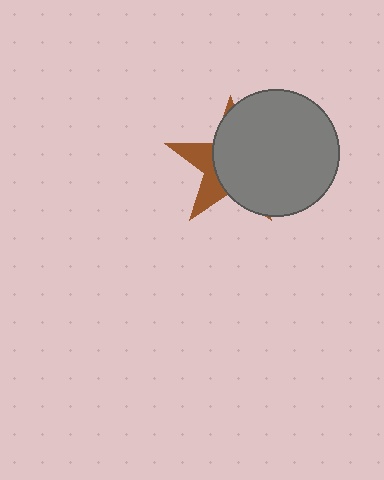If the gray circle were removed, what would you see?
You would see the complete brown star.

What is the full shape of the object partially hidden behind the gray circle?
The partially hidden object is a brown star.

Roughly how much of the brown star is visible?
A small part of it is visible (roughly 31%).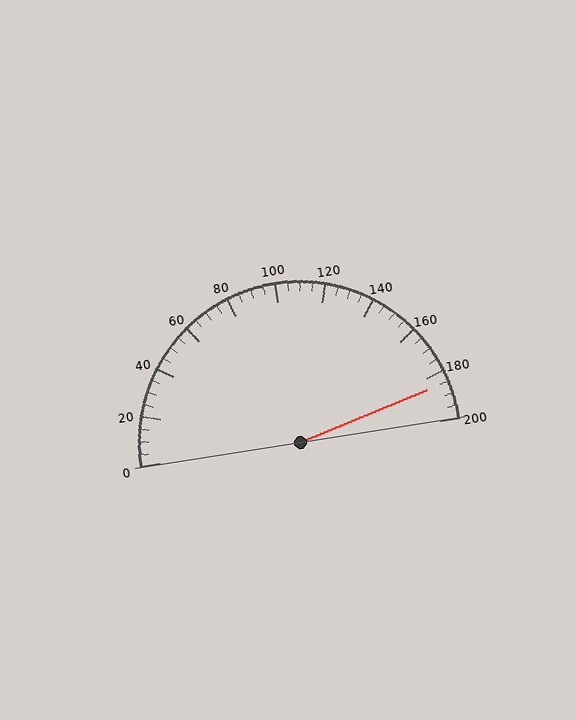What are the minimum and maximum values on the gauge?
The gauge ranges from 0 to 200.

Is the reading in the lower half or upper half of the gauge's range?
The reading is in the upper half of the range (0 to 200).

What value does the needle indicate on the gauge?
The needle indicates approximately 185.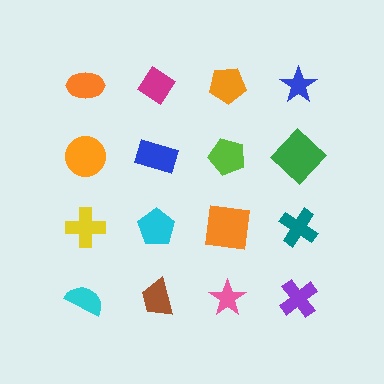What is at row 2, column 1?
An orange circle.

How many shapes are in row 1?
4 shapes.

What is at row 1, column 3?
An orange pentagon.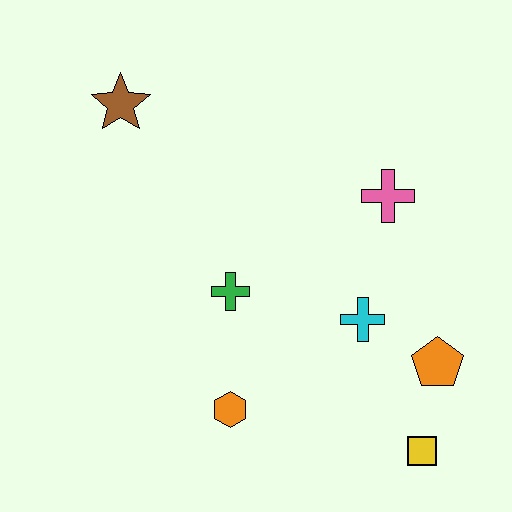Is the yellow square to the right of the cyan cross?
Yes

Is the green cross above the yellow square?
Yes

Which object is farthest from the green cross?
The yellow square is farthest from the green cross.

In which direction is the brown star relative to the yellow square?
The brown star is above the yellow square.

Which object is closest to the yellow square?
The orange pentagon is closest to the yellow square.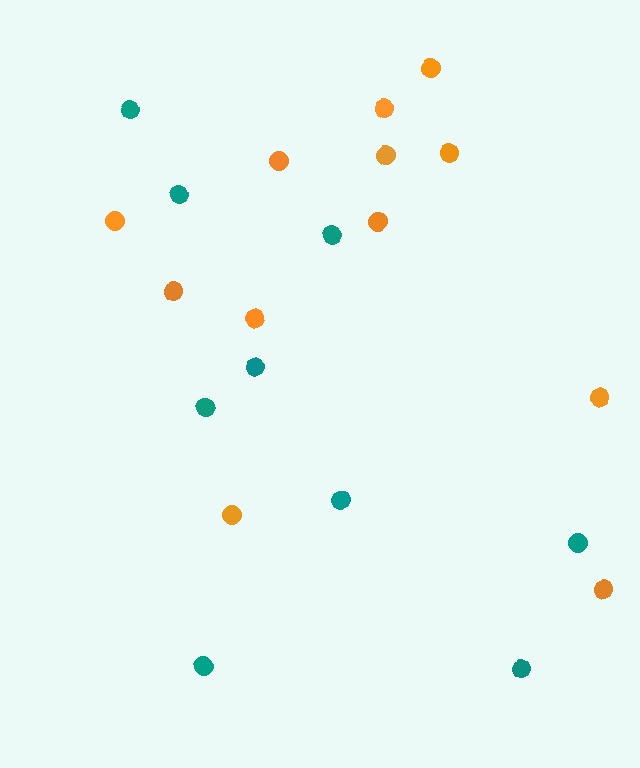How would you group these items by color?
There are 2 groups: one group of teal circles (9) and one group of orange circles (12).